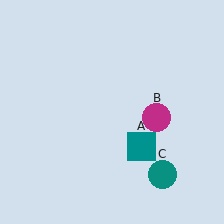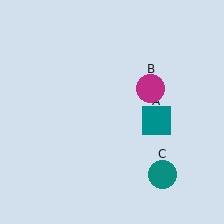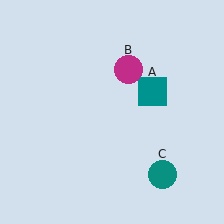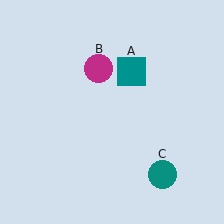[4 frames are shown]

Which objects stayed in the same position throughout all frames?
Teal circle (object C) remained stationary.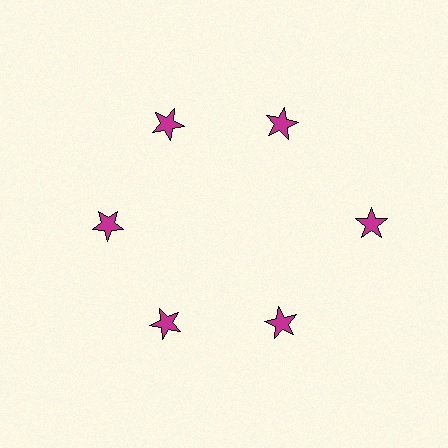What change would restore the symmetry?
The symmetry would be restored by moving it inward, back onto the ring so that all 6 stars sit at equal angles and equal distance from the center.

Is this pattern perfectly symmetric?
No. The 6 magenta stars are arranged in a ring, but one element near the 3 o'clock position is pushed outward from the center, breaking the 6-fold rotational symmetry.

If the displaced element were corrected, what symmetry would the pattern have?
It would have 6-fold rotational symmetry — the pattern would map onto itself every 60 degrees.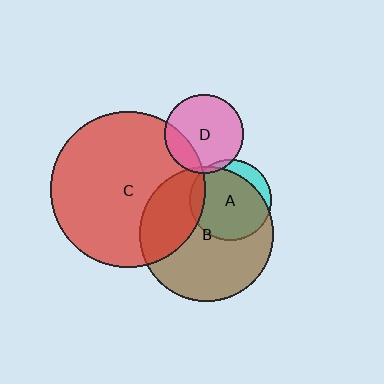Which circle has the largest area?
Circle C (red).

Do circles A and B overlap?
Yes.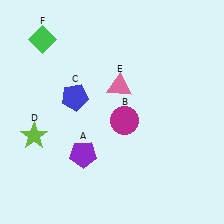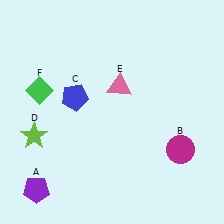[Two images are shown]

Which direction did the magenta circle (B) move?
The magenta circle (B) moved right.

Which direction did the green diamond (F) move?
The green diamond (F) moved down.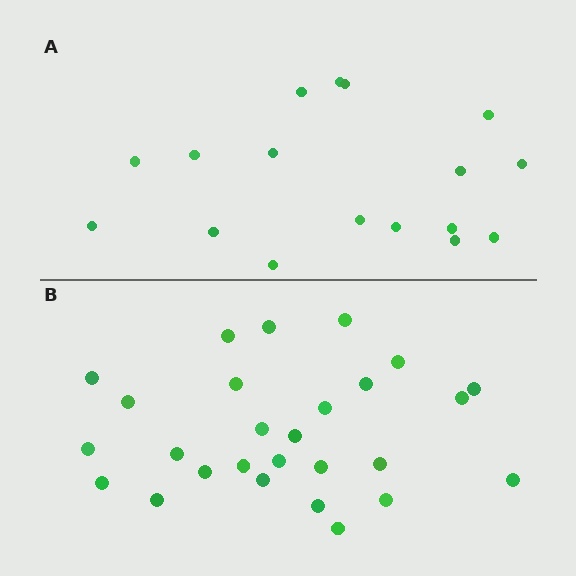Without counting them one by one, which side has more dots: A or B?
Region B (the bottom region) has more dots.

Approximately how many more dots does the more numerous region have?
Region B has roughly 10 or so more dots than region A.